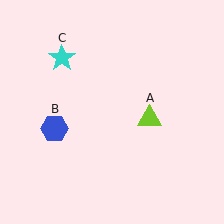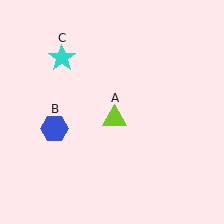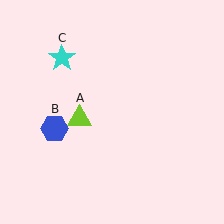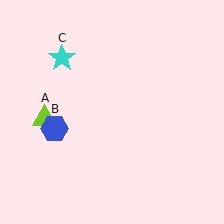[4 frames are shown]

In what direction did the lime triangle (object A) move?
The lime triangle (object A) moved left.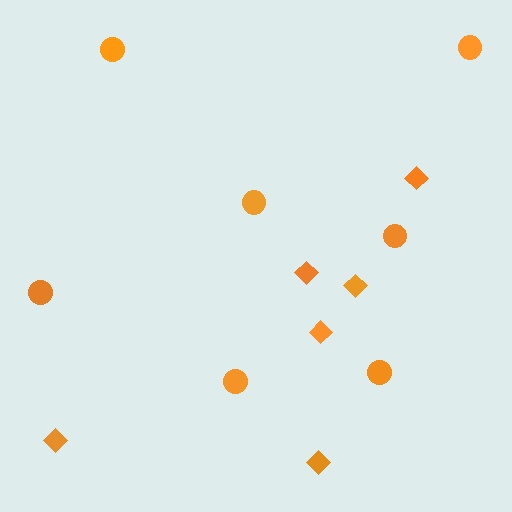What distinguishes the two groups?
There are 2 groups: one group of diamonds (6) and one group of circles (7).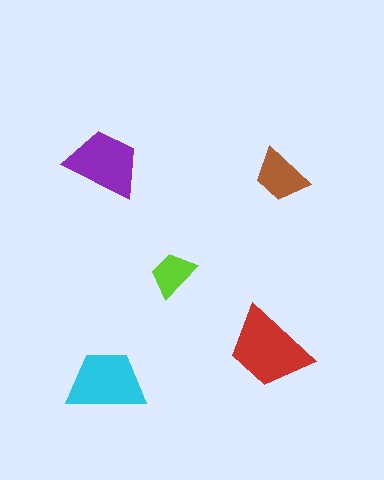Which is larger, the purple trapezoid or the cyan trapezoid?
The cyan one.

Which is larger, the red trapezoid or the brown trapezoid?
The red one.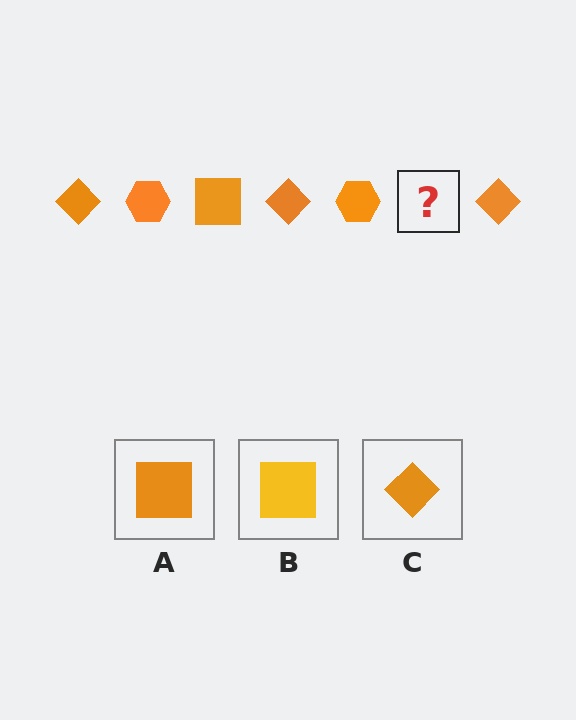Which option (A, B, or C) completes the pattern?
A.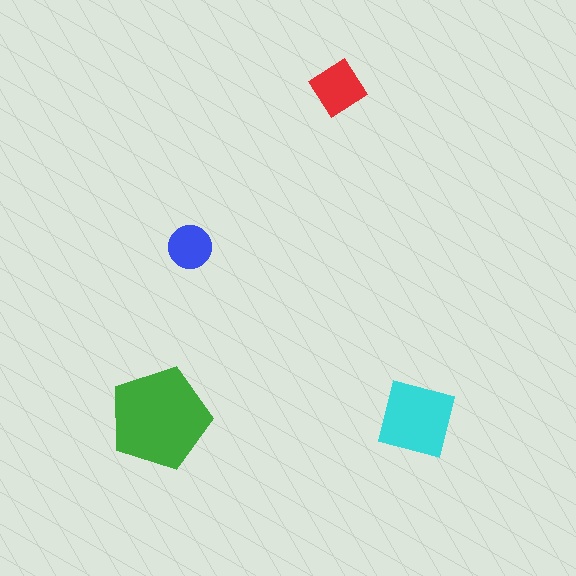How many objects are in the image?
There are 4 objects in the image.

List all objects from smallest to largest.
The blue circle, the red diamond, the cyan square, the green pentagon.